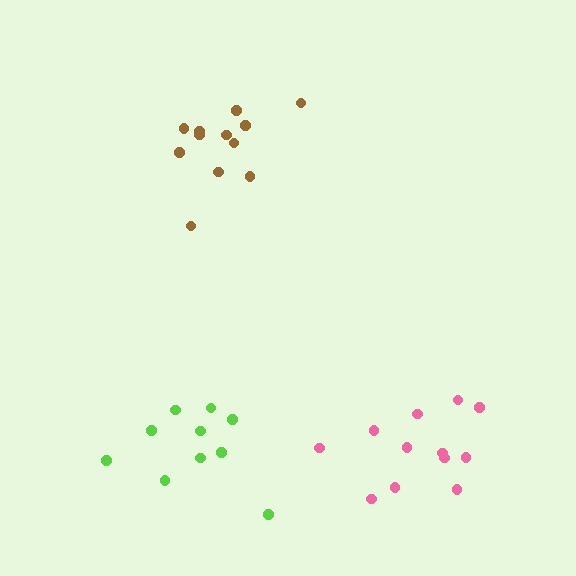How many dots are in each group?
Group 1: 12 dots, Group 2: 10 dots, Group 3: 12 dots (34 total).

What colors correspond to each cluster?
The clusters are colored: pink, lime, brown.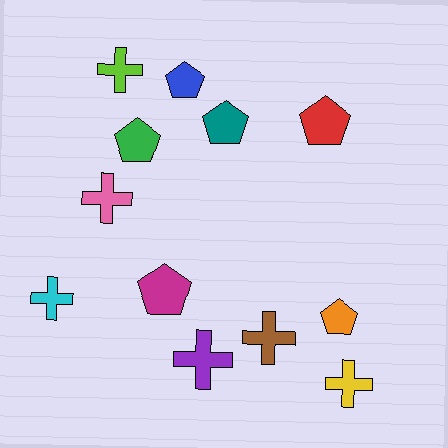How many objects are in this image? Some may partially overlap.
There are 12 objects.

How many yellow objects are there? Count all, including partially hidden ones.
There is 1 yellow object.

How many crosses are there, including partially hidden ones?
There are 6 crosses.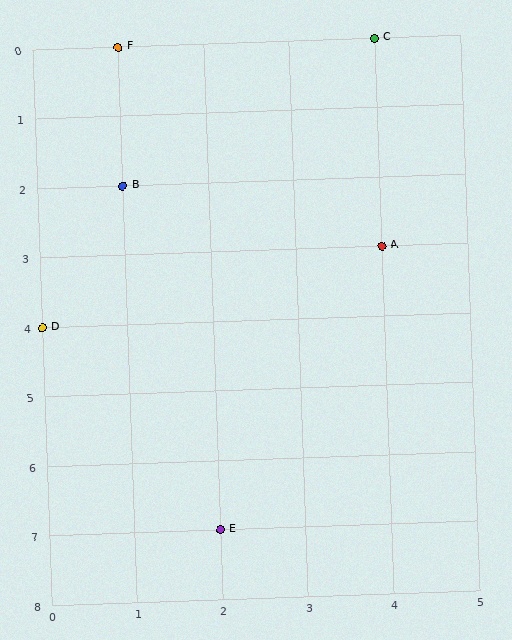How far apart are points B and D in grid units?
Points B and D are 1 column and 2 rows apart (about 2.2 grid units diagonally).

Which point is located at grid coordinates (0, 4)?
Point D is at (0, 4).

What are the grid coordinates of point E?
Point E is at grid coordinates (2, 7).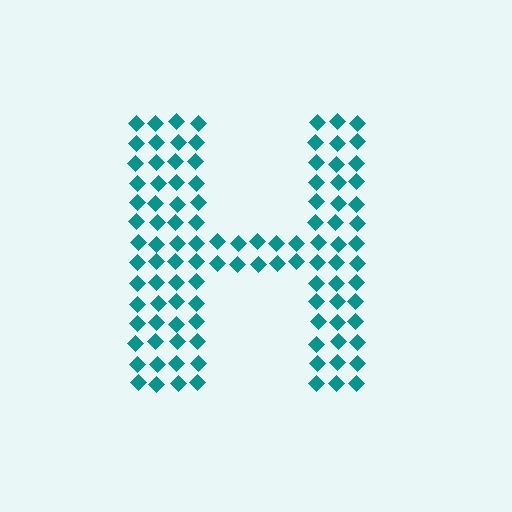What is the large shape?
The large shape is the letter H.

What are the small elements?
The small elements are diamonds.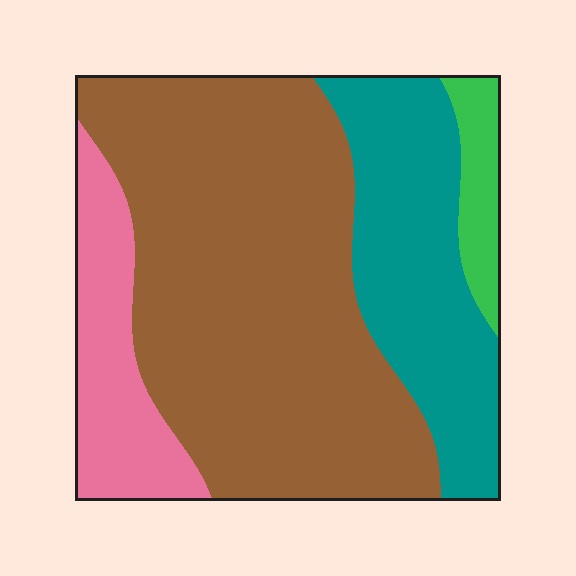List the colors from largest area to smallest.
From largest to smallest: brown, teal, pink, green.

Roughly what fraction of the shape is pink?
Pink covers around 15% of the shape.